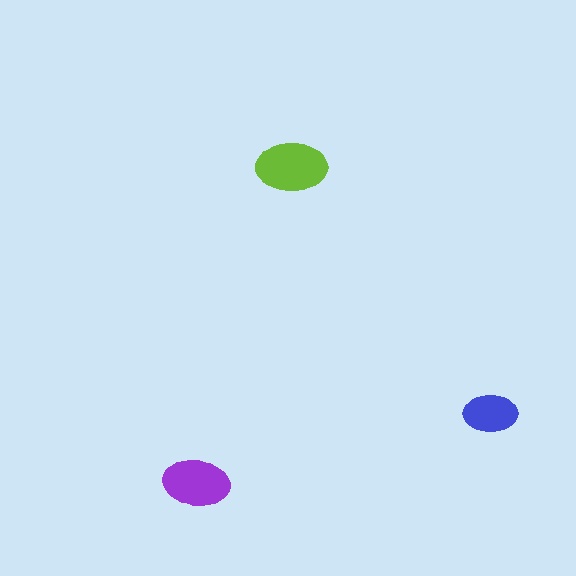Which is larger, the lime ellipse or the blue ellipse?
The lime one.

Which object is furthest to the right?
The blue ellipse is rightmost.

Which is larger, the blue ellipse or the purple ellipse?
The purple one.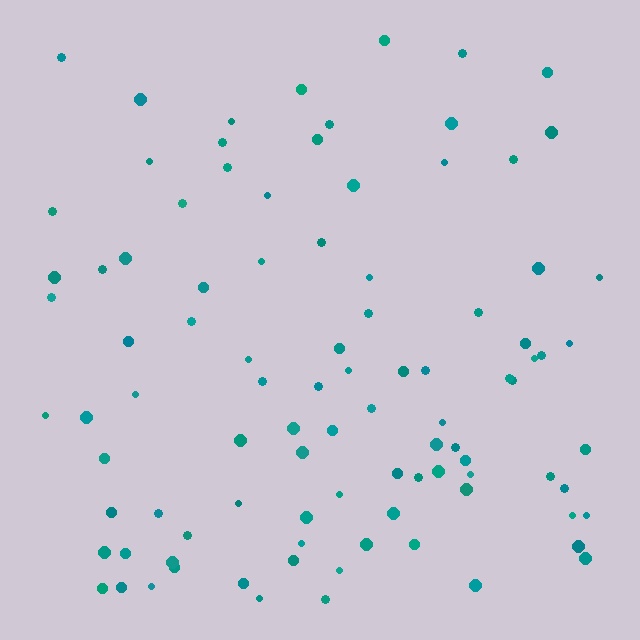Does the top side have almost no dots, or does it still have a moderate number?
Still a moderate number, just noticeably fewer than the bottom.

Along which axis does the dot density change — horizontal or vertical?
Vertical.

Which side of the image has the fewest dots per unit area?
The top.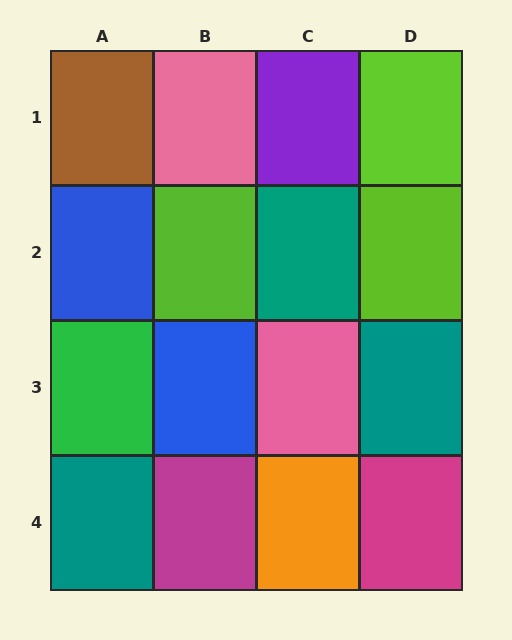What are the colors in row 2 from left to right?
Blue, lime, teal, lime.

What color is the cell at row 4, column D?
Magenta.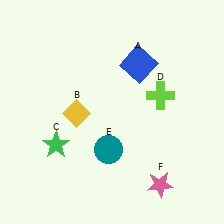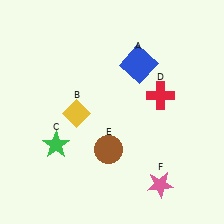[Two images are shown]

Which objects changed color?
D changed from lime to red. E changed from teal to brown.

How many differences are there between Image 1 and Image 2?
There are 2 differences between the two images.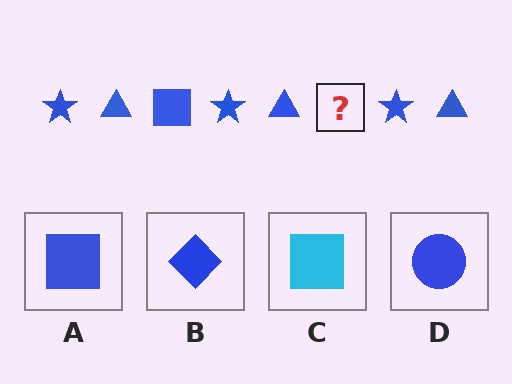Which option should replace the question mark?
Option A.